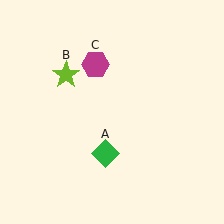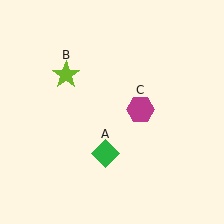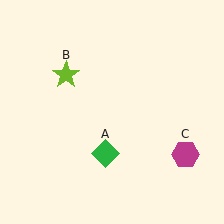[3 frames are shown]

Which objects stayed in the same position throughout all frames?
Green diamond (object A) and lime star (object B) remained stationary.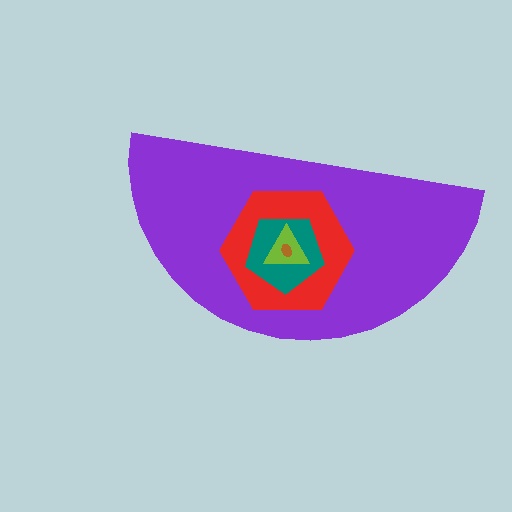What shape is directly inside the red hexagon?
The teal pentagon.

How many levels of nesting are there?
5.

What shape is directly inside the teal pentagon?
The lime triangle.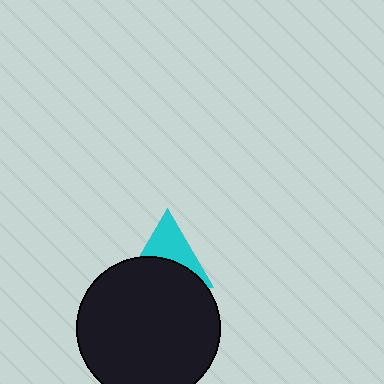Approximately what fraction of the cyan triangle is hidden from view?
Roughly 51% of the cyan triangle is hidden behind the black circle.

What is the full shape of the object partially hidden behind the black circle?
The partially hidden object is a cyan triangle.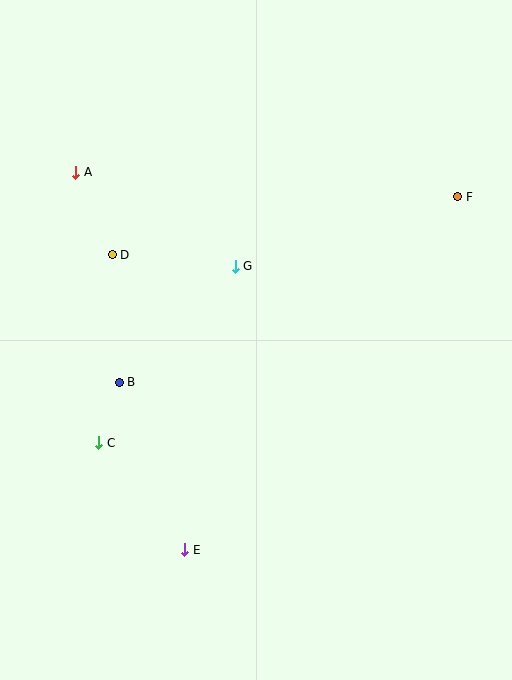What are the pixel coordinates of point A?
Point A is at (76, 172).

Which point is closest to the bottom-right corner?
Point E is closest to the bottom-right corner.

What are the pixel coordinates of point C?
Point C is at (99, 443).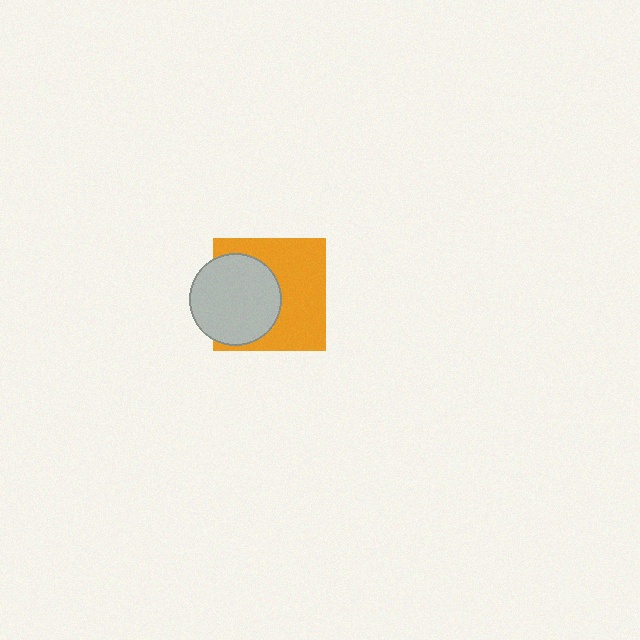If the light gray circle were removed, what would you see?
You would see the complete orange square.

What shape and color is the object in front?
The object in front is a light gray circle.